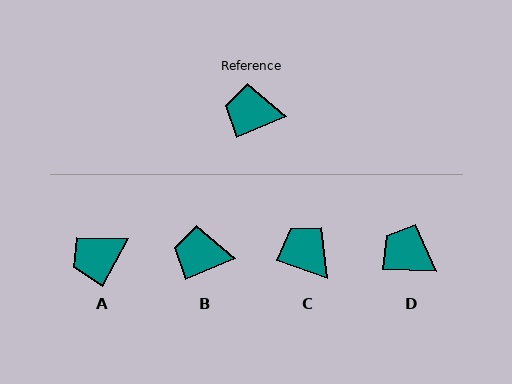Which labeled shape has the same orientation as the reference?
B.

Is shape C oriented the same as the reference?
No, it is off by about 43 degrees.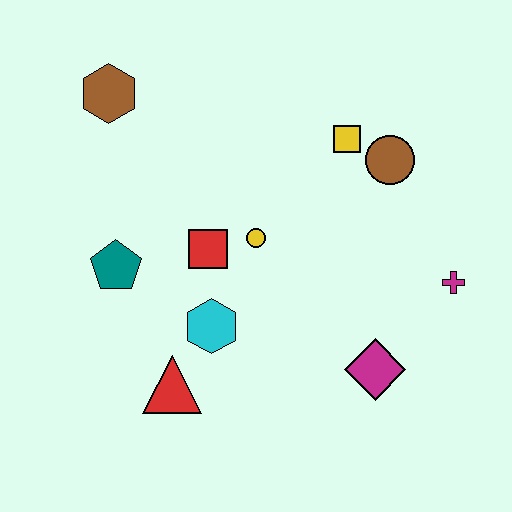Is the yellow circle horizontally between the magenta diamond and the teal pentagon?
Yes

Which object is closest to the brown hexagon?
The teal pentagon is closest to the brown hexagon.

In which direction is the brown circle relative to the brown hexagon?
The brown circle is to the right of the brown hexagon.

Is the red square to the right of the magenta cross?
No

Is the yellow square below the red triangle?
No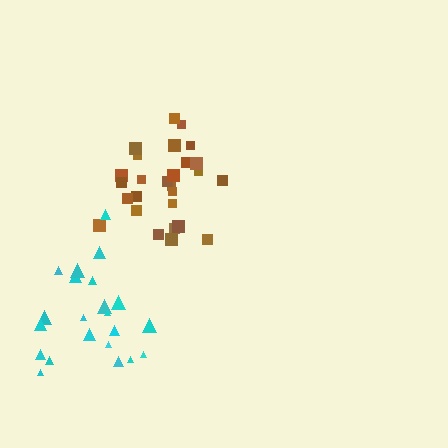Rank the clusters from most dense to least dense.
brown, cyan.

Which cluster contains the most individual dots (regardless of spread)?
Brown (27).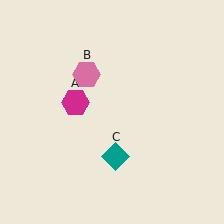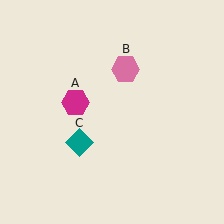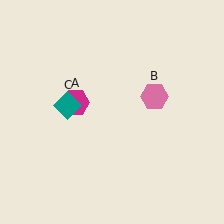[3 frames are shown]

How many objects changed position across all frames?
2 objects changed position: pink hexagon (object B), teal diamond (object C).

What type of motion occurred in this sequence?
The pink hexagon (object B), teal diamond (object C) rotated clockwise around the center of the scene.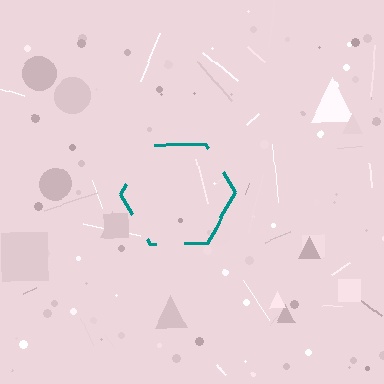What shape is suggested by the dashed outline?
The dashed outline suggests a hexagon.